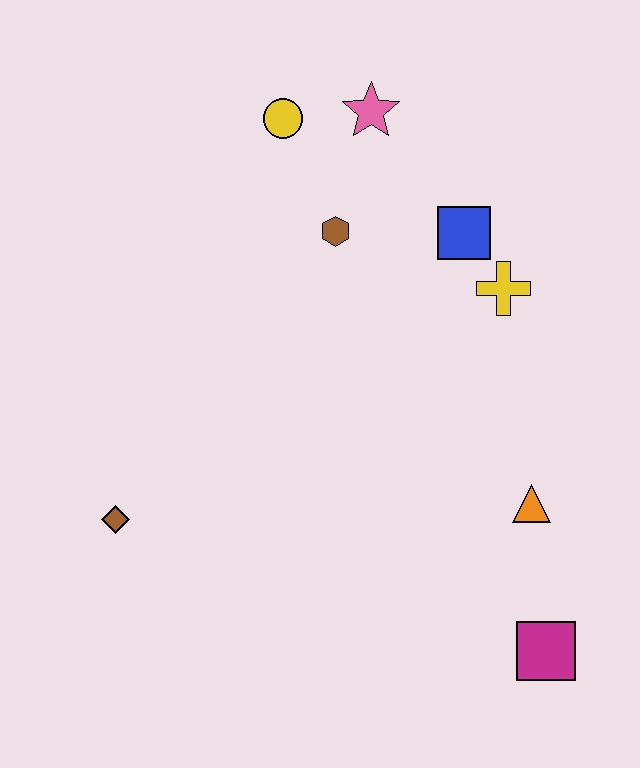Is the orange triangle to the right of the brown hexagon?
Yes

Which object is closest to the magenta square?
The orange triangle is closest to the magenta square.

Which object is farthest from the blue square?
The brown diamond is farthest from the blue square.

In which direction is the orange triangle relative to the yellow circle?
The orange triangle is below the yellow circle.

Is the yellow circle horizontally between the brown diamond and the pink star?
Yes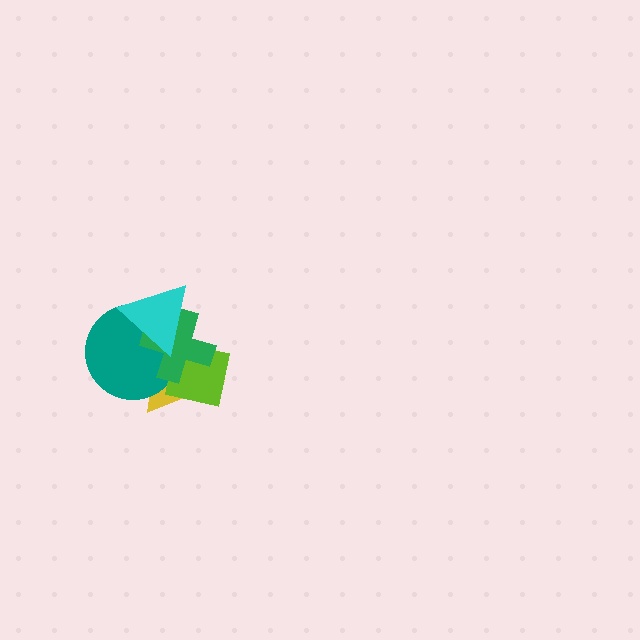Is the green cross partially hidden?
Yes, it is partially covered by another shape.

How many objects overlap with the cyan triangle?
3 objects overlap with the cyan triangle.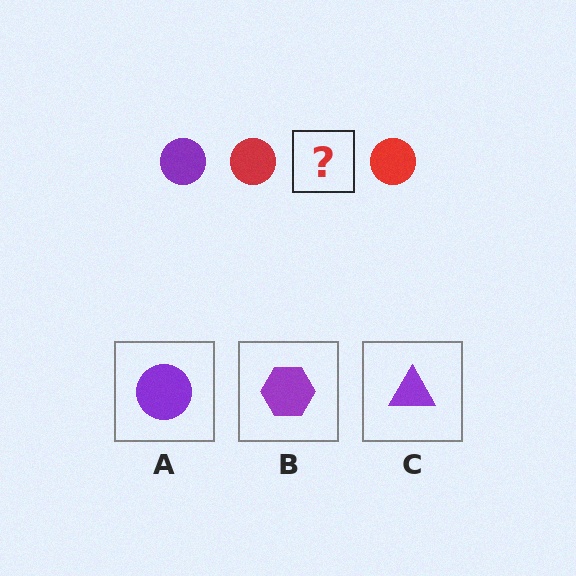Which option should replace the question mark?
Option A.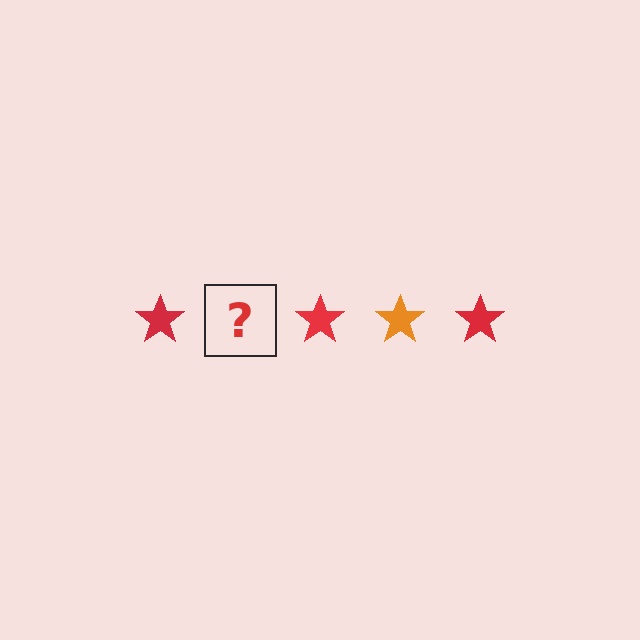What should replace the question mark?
The question mark should be replaced with an orange star.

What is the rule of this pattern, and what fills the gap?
The rule is that the pattern cycles through red, orange stars. The gap should be filled with an orange star.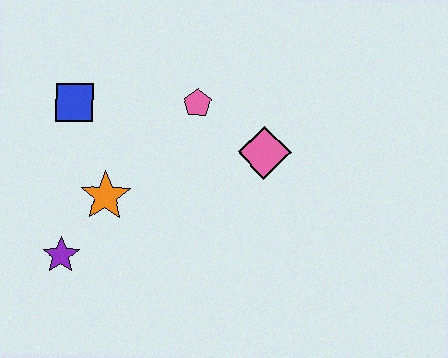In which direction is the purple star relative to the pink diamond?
The purple star is to the left of the pink diamond.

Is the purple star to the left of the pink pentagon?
Yes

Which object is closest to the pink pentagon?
The pink diamond is closest to the pink pentagon.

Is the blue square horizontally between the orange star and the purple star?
Yes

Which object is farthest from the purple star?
The pink diamond is farthest from the purple star.